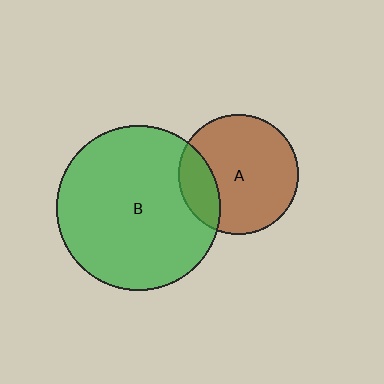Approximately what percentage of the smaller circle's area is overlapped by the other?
Approximately 20%.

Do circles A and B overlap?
Yes.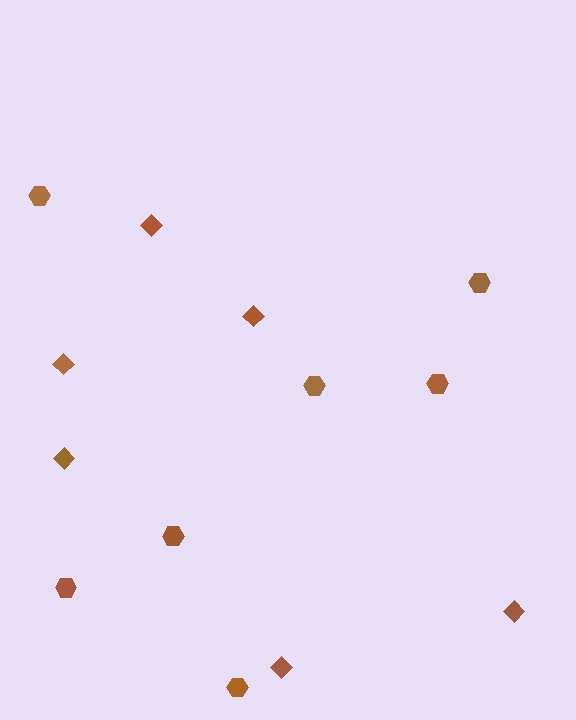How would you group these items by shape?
There are 2 groups: one group of diamonds (6) and one group of hexagons (7).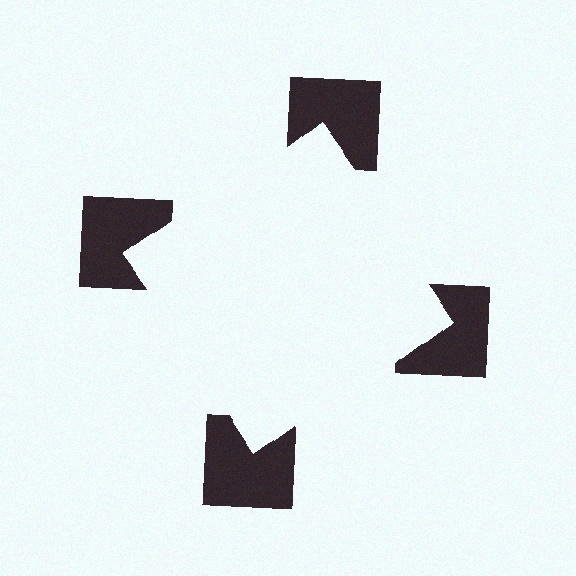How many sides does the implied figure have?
4 sides.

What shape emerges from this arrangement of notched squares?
An illusory square — its edges are inferred from the aligned wedge cuts in the notched squares, not physically drawn.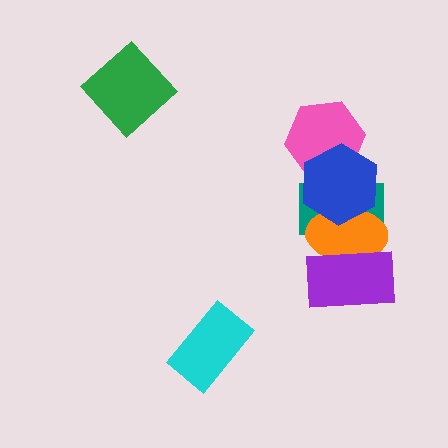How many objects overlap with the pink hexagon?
2 objects overlap with the pink hexagon.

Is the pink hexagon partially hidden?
Yes, it is partially covered by another shape.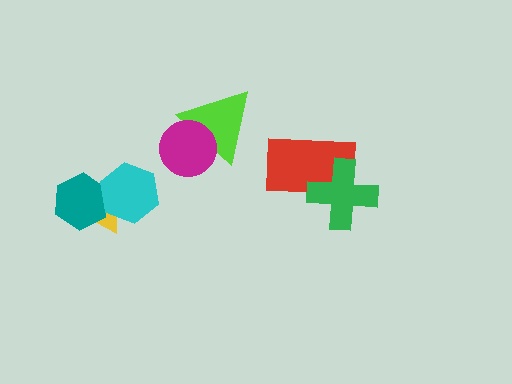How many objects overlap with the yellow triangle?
2 objects overlap with the yellow triangle.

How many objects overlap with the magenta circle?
1 object overlaps with the magenta circle.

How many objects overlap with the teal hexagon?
2 objects overlap with the teal hexagon.